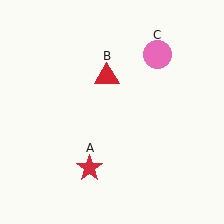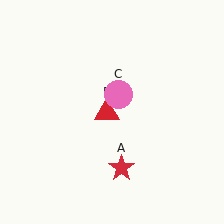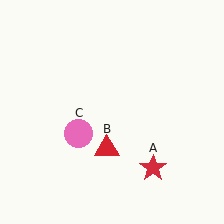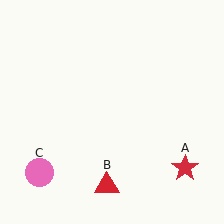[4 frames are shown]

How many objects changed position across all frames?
3 objects changed position: red star (object A), red triangle (object B), pink circle (object C).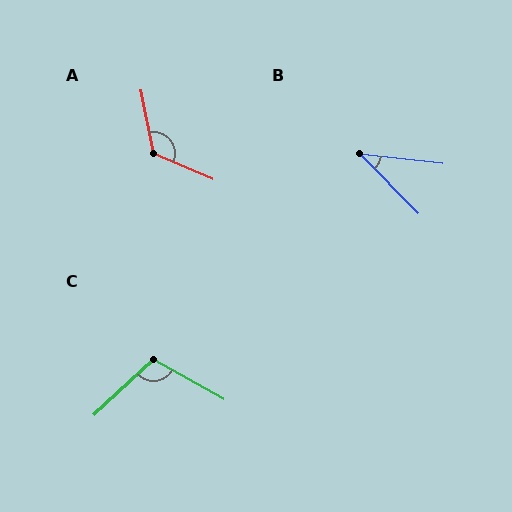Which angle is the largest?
A, at approximately 125 degrees.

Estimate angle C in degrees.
Approximately 107 degrees.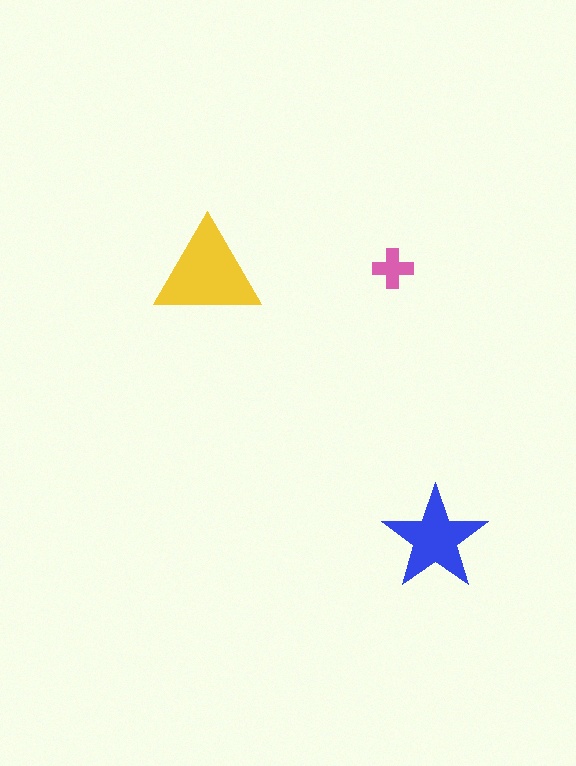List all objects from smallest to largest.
The pink cross, the blue star, the yellow triangle.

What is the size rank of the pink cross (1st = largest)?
3rd.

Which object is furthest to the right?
The blue star is rightmost.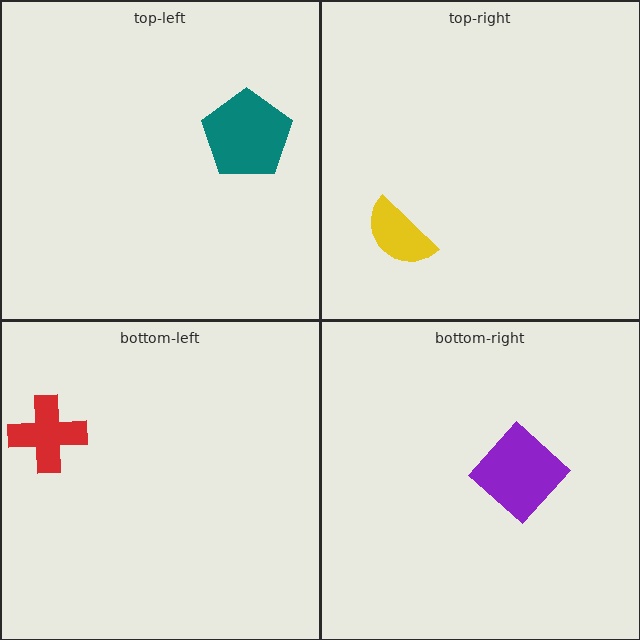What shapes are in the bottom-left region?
The red cross.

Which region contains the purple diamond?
The bottom-right region.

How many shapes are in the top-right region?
1.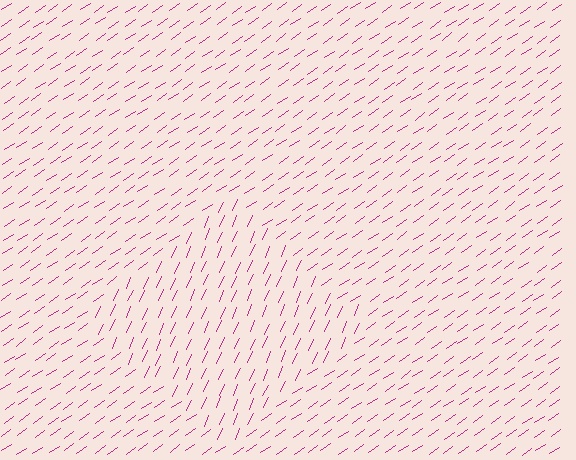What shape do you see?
I see a diamond.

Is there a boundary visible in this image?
Yes, there is a texture boundary formed by a change in line orientation.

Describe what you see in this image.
The image is filled with small magenta line segments. A diamond region in the image has lines oriented differently from the surrounding lines, creating a visible texture boundary.